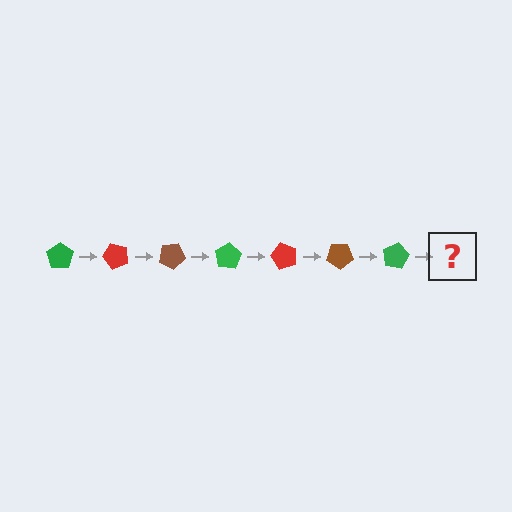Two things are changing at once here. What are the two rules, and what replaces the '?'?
The two rules are that it rotates 50 degrees each step and the color cycles through green, red, and brown. The '?' should be a red pentagon, rotated 350 degrees from the start.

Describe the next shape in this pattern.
It should be a red pentagon, rotated 350 degrees from the start.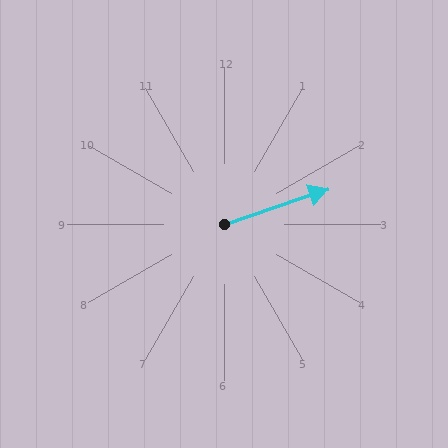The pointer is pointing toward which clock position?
Roughly 2 o'clock.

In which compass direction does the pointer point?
East.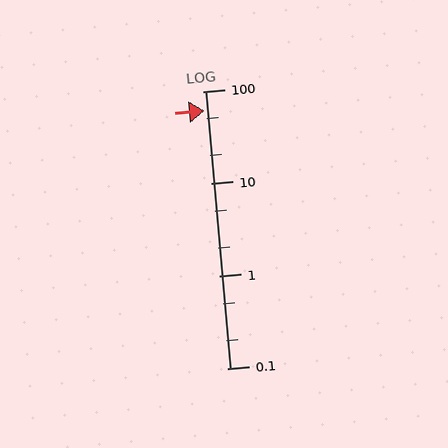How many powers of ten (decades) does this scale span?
The scale spans 3 decades, from 0.1 to 100.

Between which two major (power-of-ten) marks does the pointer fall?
The pointer is between 10 and 100.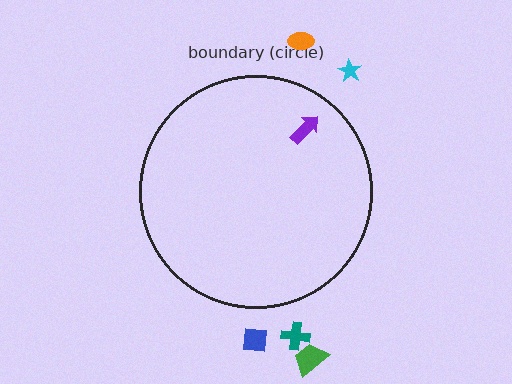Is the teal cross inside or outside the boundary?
Outside.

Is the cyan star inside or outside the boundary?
Outside.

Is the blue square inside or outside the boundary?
Outside.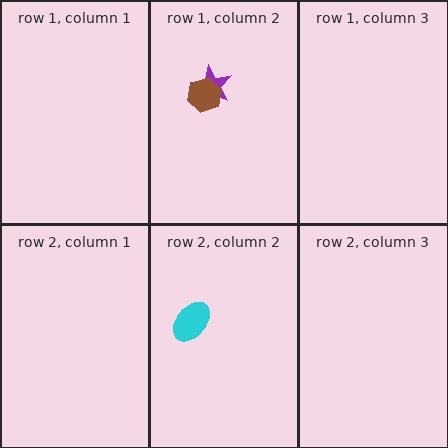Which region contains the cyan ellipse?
The row 2, column 2 region.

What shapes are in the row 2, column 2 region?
The cyan ellipse.